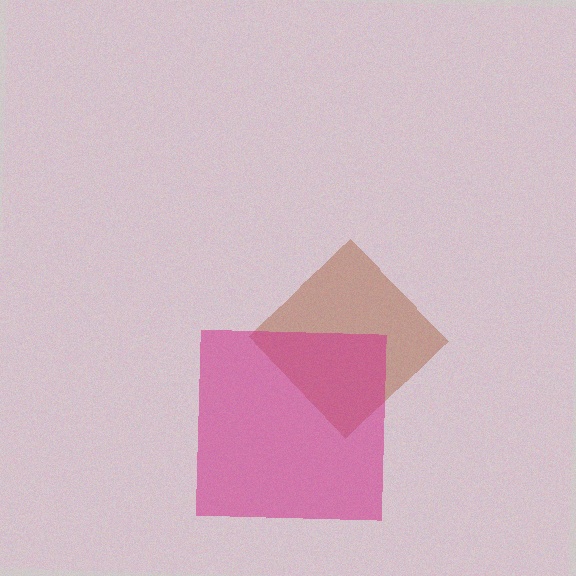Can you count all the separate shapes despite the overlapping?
Yes, there are 2 separate shapes.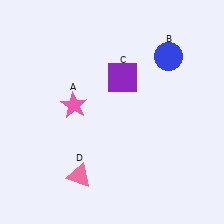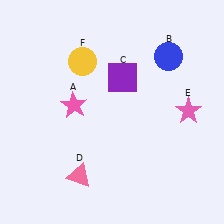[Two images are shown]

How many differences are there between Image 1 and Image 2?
There are 2 differences between the two images.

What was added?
A pink star (E), a yellow circle (F) were added in Image 2.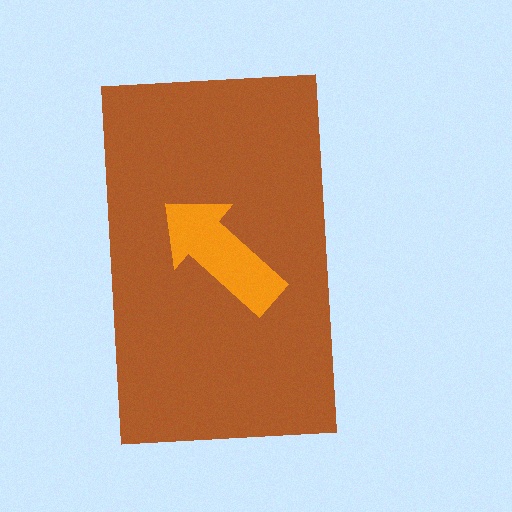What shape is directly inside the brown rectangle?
The orange arrow.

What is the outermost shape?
The brown rectangle.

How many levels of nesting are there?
2.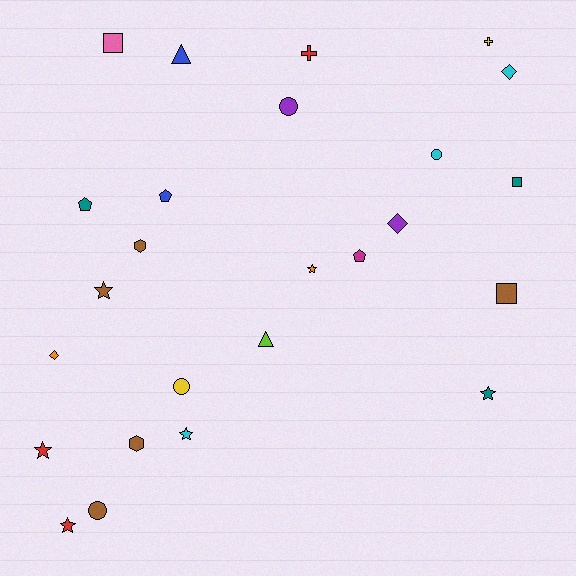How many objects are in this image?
There are 25 objects.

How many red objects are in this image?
There are 3 red objects.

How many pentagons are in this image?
There are 3 pentagons.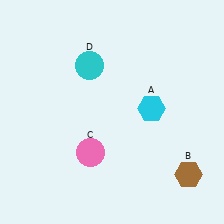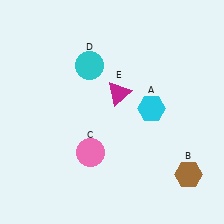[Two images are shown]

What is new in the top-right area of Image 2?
A magenta triangle (E) was added in the top-right area of Image 2.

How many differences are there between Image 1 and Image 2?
There is 1 difference between the two images.